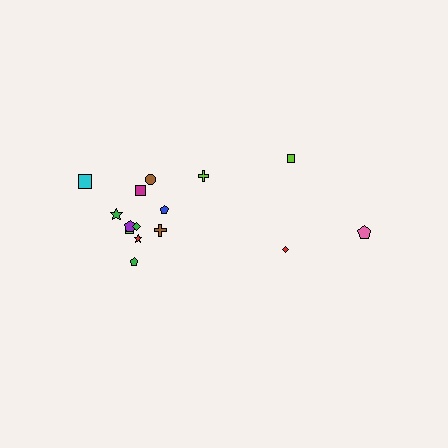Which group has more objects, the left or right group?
The left group.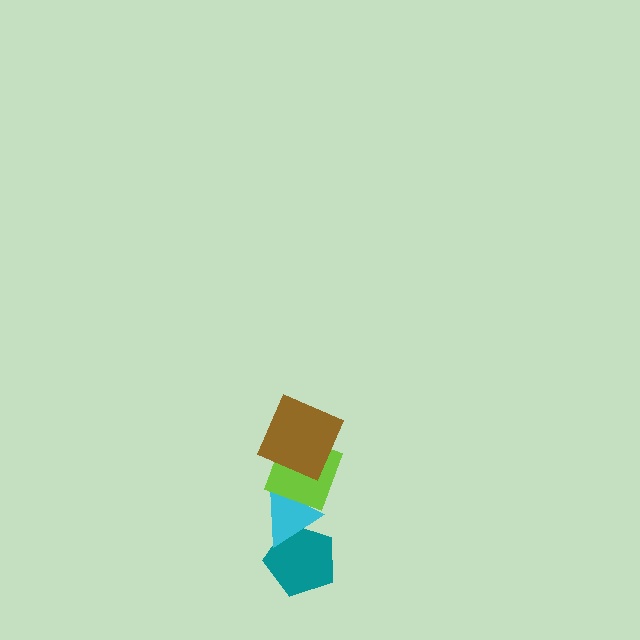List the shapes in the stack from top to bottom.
From top to bottom: the brown square, the lime square, the cyan triangle, the teal pentagon.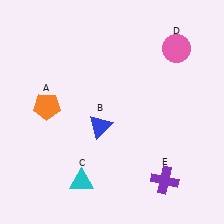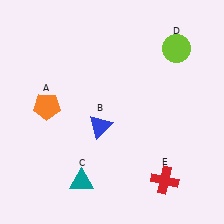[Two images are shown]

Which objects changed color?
C changed from cyan to teal. D changed from pink to lime. E changed from purple to red.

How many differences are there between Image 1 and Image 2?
There are 3 differences between the two images.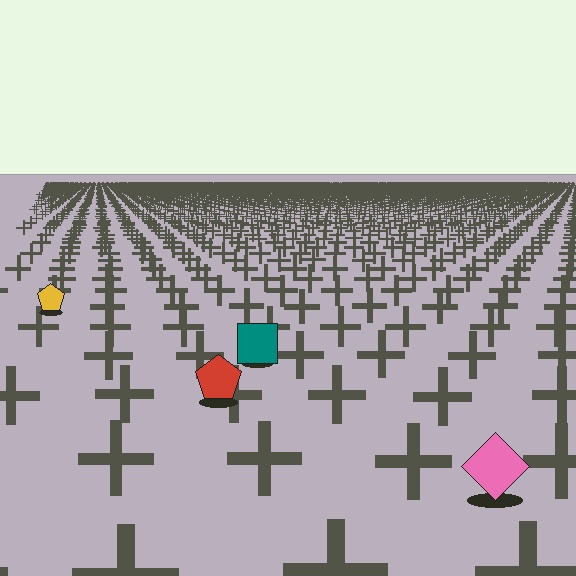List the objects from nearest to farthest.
From nearest to farthest: the pink diamond, the red pentagon, the teal square, the yellow pentagon.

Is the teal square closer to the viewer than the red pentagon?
No. The red pentagon is closer — you can tell from the texture gradient: the ground texture is coarser near it.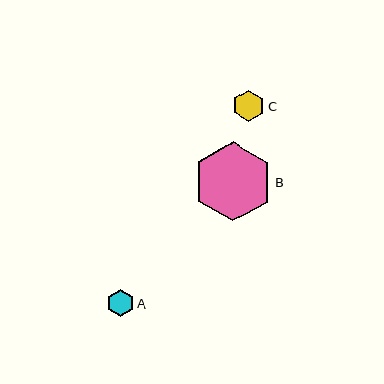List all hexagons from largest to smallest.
From largest to smallest: B, C, A.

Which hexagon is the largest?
Hexagon B is the largest with a size of approximately 79 pixels.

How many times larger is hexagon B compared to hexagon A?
Hexagon B is approximately 2.9 times the size of hexagon A.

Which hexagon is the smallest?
Hexagon A is the smallest with a size of approximately 28 pixels.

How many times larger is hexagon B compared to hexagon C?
Hexagon B is approximately 2.5 times the size of hexagon C.